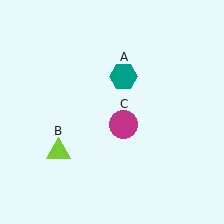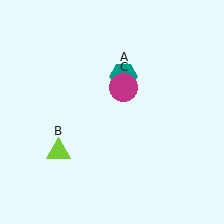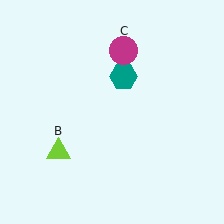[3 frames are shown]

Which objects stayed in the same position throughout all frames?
Teal hexagon (object A) and lime triangle (object B) remained stationary.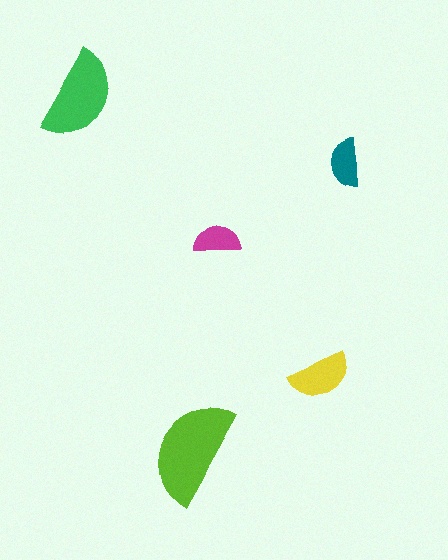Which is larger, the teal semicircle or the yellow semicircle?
The yellow one.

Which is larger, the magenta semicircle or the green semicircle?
The green one.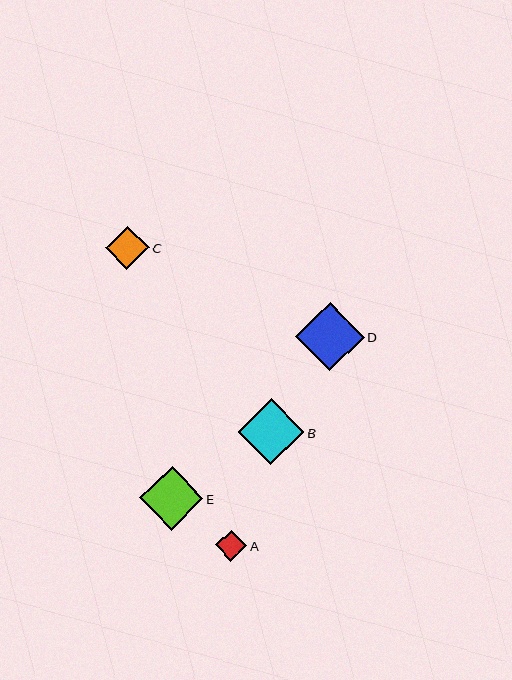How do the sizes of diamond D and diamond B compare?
Diamond D and diamond B are approximately the same size.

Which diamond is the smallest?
Diamond A is the smallest with a size of approximately 31 pixels.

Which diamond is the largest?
Diamond D is the largest with a size of approximately 68 pixels.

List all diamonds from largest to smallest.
From largest to smallest: D, B, E, C, A.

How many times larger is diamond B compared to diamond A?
Diamond B is approximately 2.1 times the size of diamond A.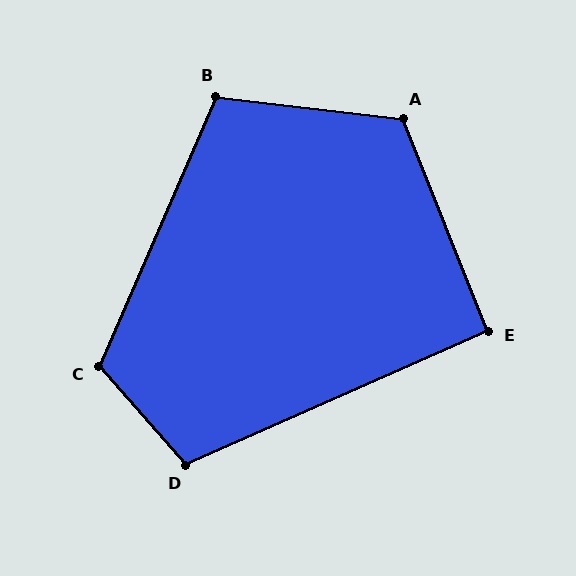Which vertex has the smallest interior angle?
E, at approximately 92 degrees.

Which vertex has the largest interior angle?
A, at approximately 118 degrees.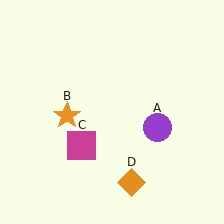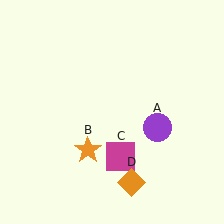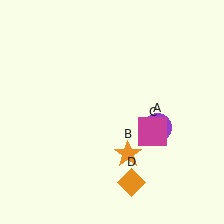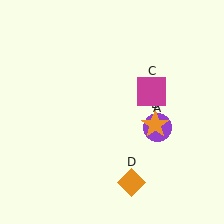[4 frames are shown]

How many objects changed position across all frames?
2 objects changed position: orange star (object B), magenta square (object C).